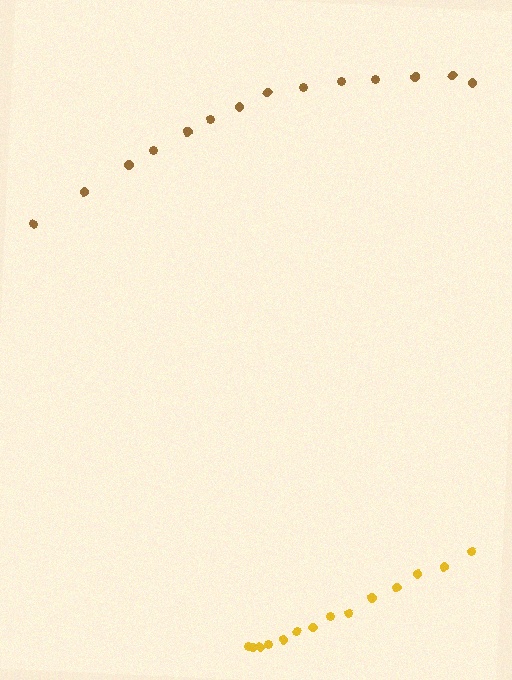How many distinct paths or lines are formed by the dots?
There are 2 distinct paths.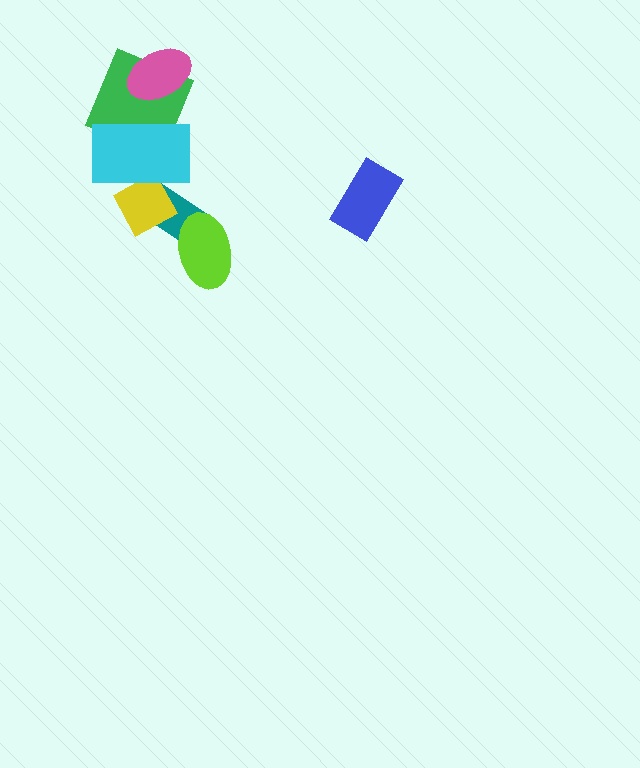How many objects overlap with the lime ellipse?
1 object overlaps with the lime ellipse.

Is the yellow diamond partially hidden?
Yes, it is partially covered by another shape.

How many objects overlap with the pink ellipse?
1 object overlaps with the pink ellipse.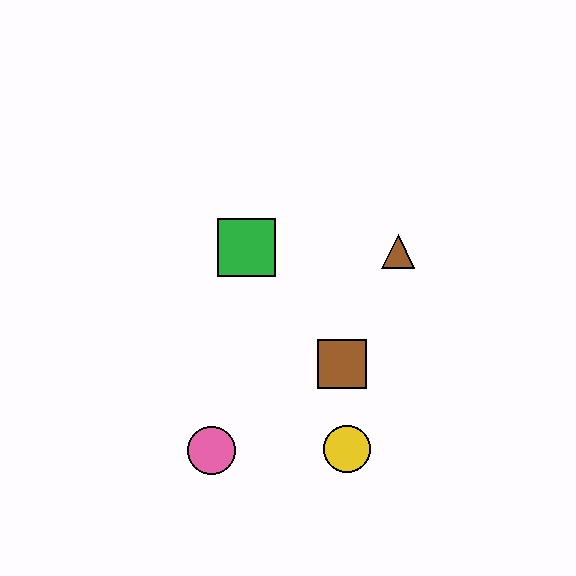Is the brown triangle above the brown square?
Yes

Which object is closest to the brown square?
The yellow circle is closest to the brown square.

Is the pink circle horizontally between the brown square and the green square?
No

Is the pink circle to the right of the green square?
No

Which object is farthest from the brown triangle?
The pink circle is farthest from the brown triangle.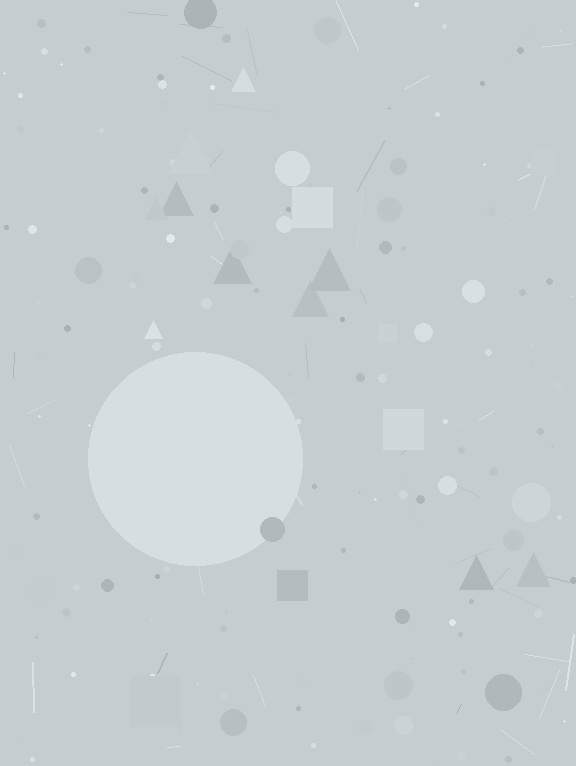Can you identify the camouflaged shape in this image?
The camouflaged shape is a circle.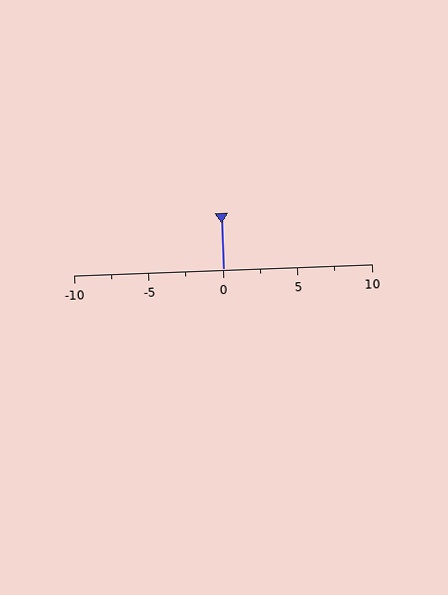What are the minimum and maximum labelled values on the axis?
The axis runs from -10 to 10.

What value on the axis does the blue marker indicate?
The marker indicates approximately 0.